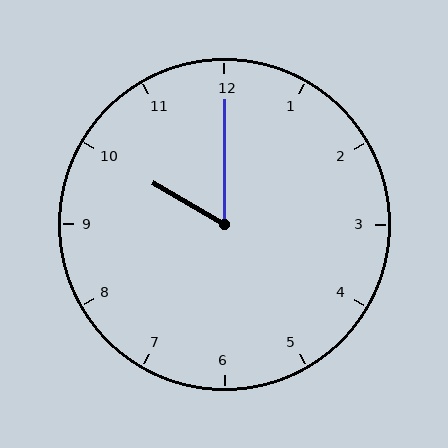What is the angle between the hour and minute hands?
Approximately 60 degrees.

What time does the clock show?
10:00.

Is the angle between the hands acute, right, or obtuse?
It is acute.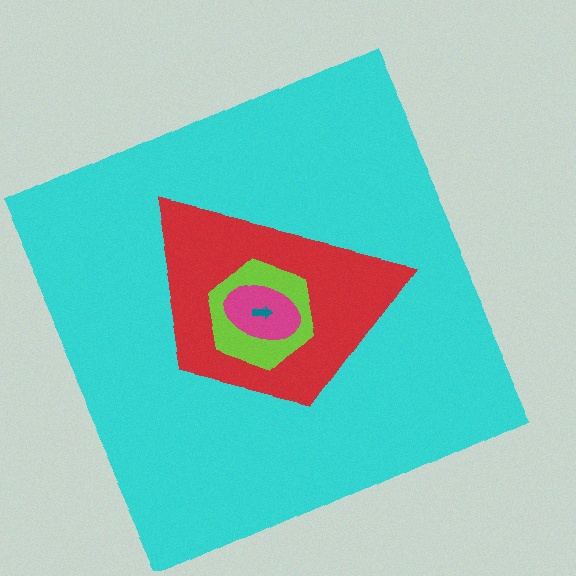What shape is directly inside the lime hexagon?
The magenta ellipse.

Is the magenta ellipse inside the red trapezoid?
Yes.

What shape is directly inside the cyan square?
The red trapezoid.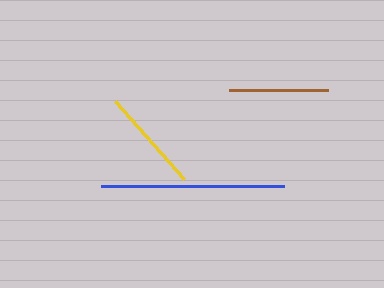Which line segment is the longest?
The blue line is the longest at approximately 183 pixels.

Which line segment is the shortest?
The brown line is the shortest at approximately 98 pixels.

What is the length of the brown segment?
The brown segment is approximately 98 pixels long.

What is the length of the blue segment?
The blue segment is approximately 183 pixels long.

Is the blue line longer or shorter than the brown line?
The blue line is longer than the brown line.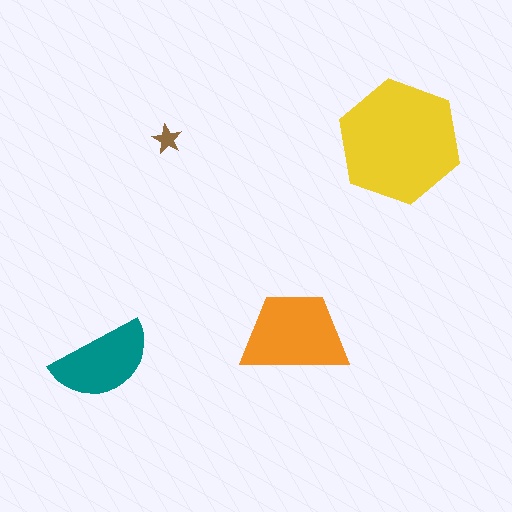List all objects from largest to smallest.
The yellow hexagon, the orange trapezoid, the teal semicircle, the brown star.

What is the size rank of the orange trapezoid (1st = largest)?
2nd.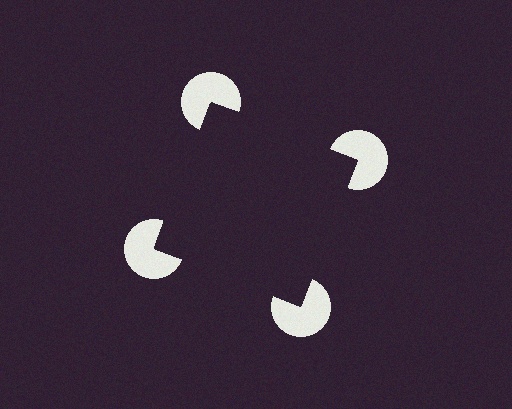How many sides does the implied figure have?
4 sides.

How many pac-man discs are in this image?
There are 4 — one at each vertex of the illusory square.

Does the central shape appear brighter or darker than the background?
It typically appears slightly darker than the background, even though no actual brightness change is drawn.